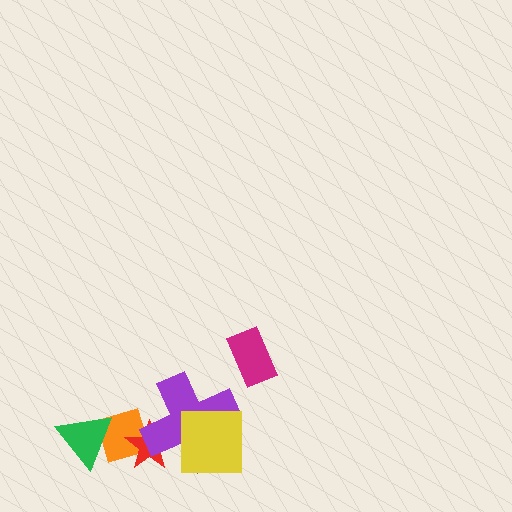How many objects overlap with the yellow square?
1 object overlaps with the yellow square.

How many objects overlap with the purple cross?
3 objects overlap with the purple cross.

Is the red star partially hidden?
Yes, it is partially covered by another shape.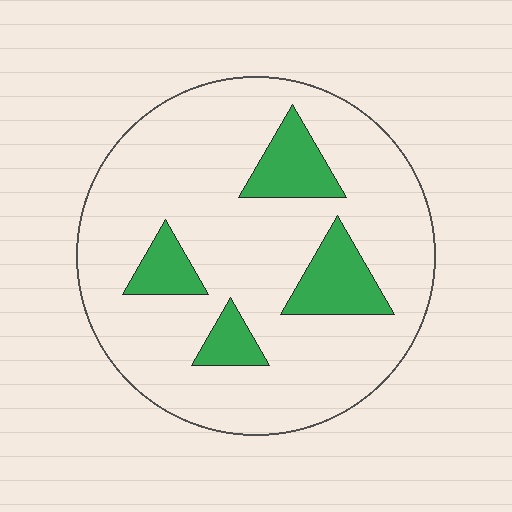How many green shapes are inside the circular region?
4.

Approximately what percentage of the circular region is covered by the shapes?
Approximately 15%.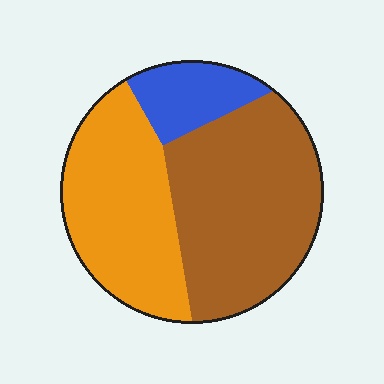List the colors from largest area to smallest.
From largest to smallest: brown, orange, blue.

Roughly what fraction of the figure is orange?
Orange covers 38% of the figure.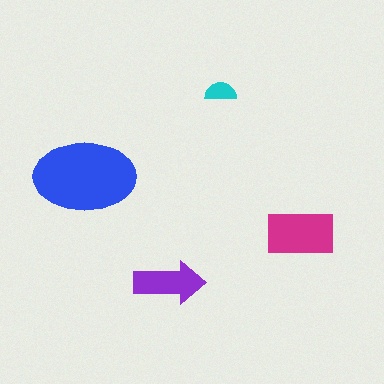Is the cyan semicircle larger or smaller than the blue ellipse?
Smaller.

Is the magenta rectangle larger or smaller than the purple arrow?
Larger.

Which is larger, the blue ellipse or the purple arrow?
The blue ellipse.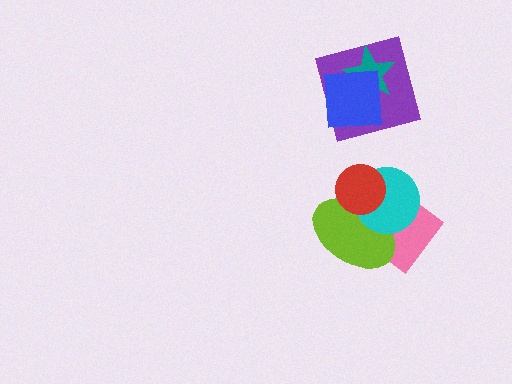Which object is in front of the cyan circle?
The red circle is in front of the cyan circle.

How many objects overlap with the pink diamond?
3 objects overlap with the pink diamond.